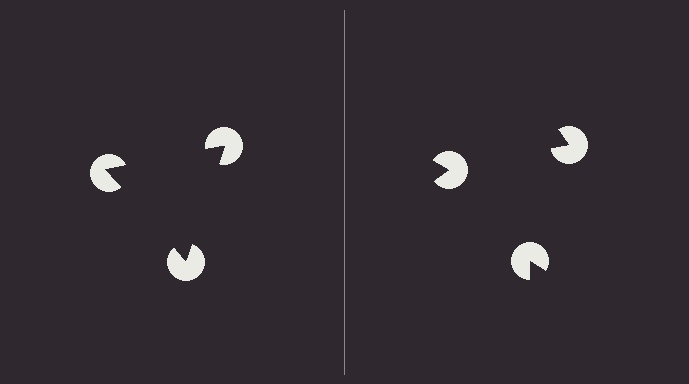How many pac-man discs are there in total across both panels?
6 — 3 on each side.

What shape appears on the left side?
An illusory triangle.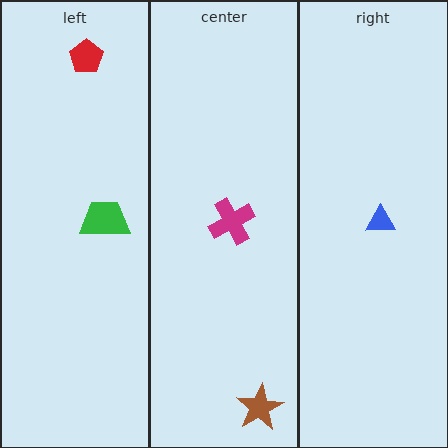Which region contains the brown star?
The center region.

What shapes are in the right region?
The blue triangle.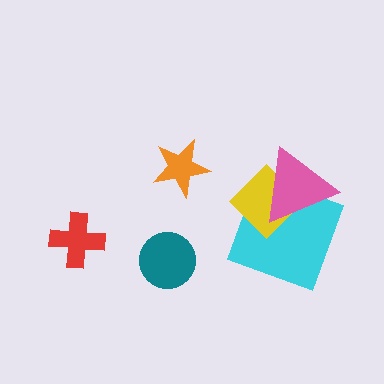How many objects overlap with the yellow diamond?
2 objects overlap with the yellow diamond.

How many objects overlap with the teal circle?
0 objects overlap with the teal circle.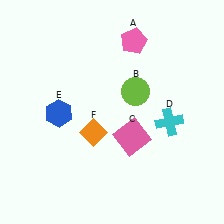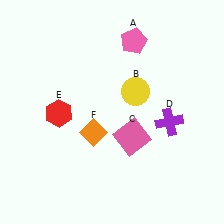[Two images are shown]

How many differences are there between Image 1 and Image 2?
There are 3 differences between the two images.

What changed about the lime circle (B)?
In Image 1, B is lime. In Image 2, it changed to yellow.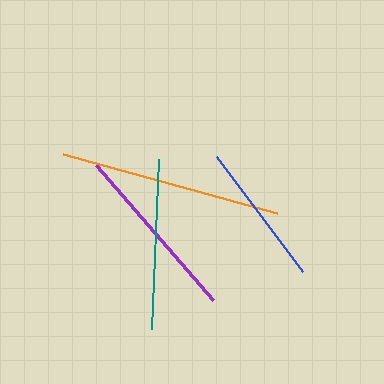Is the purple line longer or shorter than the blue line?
The purple line is longer than the blue line.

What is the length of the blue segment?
The blue segment is approximately 144 pixels long.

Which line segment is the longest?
The orange line is the longest at approximately 222 pixels.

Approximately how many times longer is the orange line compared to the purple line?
The orange line is approximately 1.2 times the length of the purple line.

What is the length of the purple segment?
The purple segment is approximately 178 pixels long.